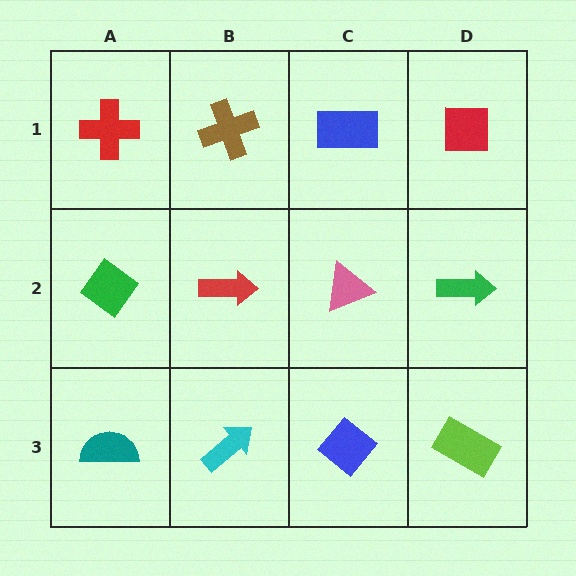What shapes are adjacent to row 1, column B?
A red arrow (row 2, column B), a red cross (row 1, column A), a blue rectangle (row 1, column C).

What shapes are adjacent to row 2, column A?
A red cross (row 1, column A), a teal semicircle (row 3, column A), a red arrow (row 2, column B).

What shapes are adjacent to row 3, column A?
A green diamond (row 2, column A), a cyan arrow (row 3, column B).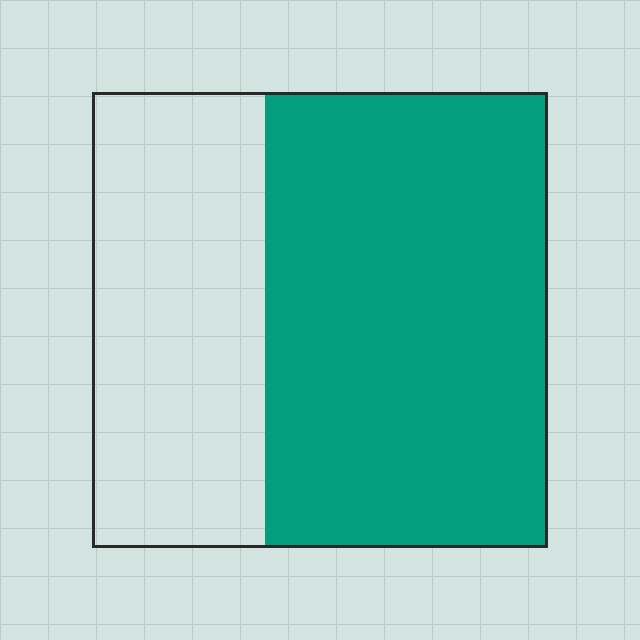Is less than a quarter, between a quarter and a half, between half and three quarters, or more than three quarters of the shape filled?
Between half and three quarters.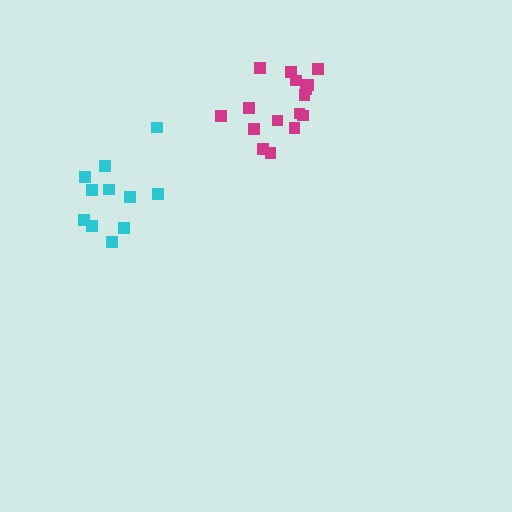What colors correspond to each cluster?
The clusters are colored: magenta, cyan.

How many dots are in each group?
Group 1: 16 dots, Group 2: 11 dots (27 total).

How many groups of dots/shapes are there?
There are 2 groups.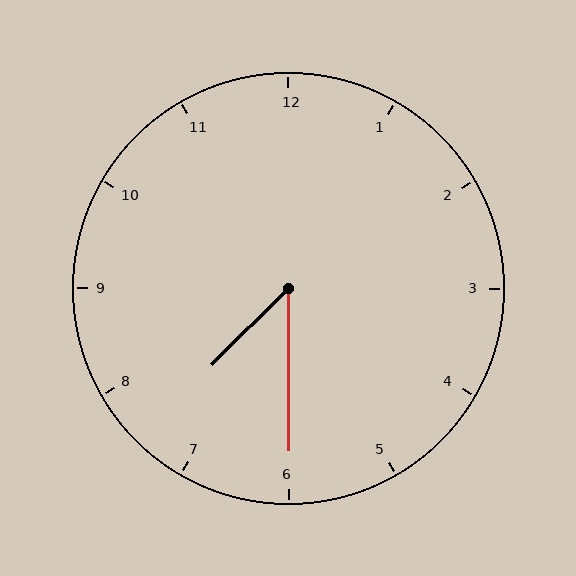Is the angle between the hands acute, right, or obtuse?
It is acute.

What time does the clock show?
7:30.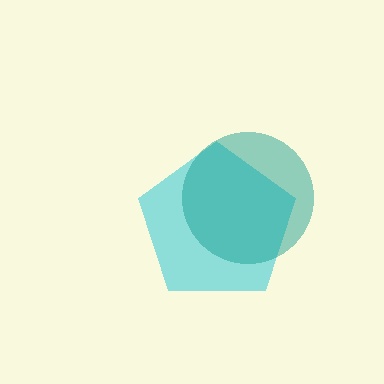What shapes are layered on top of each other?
The layered shapes are: a cyan pentagon, a teal circle.